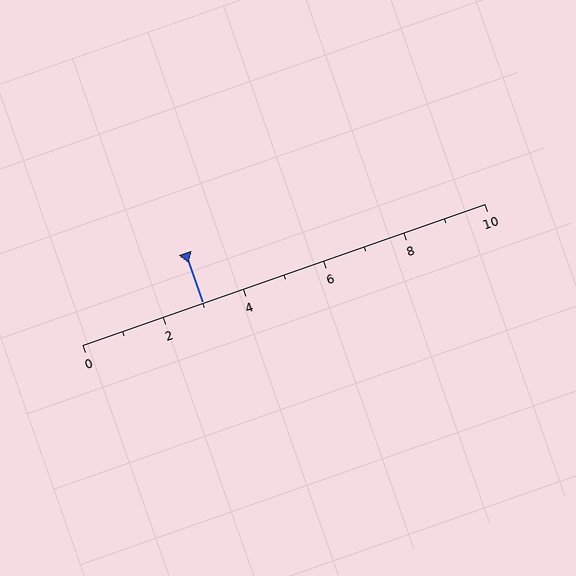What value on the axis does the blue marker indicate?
The marker indicates approximately 3.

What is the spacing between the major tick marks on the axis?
The major ticks are spaced 2 apart.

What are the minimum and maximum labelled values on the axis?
The axis runs from 0 to 10.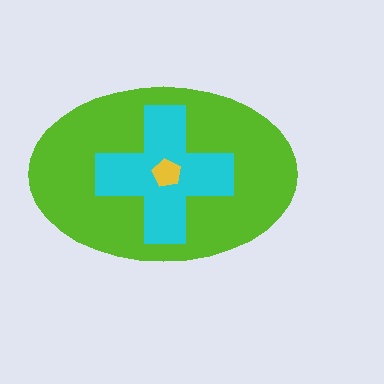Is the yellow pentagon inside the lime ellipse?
Yes.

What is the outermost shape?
The lime ellipse.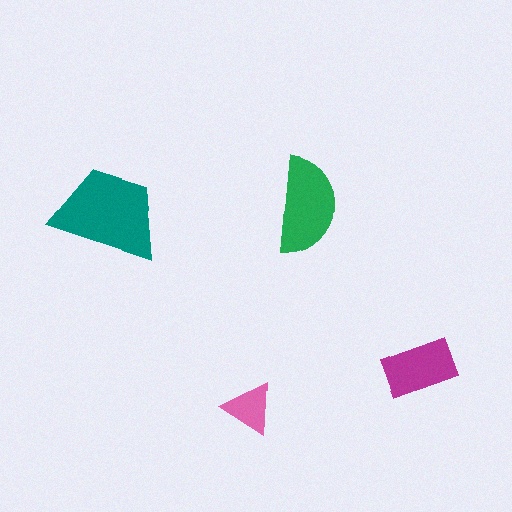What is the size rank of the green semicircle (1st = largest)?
2nd.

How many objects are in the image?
There are 4 objects in the image.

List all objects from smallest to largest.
The pink triangle, the magenta rectangle, the green semicircle, the teal trapezoid.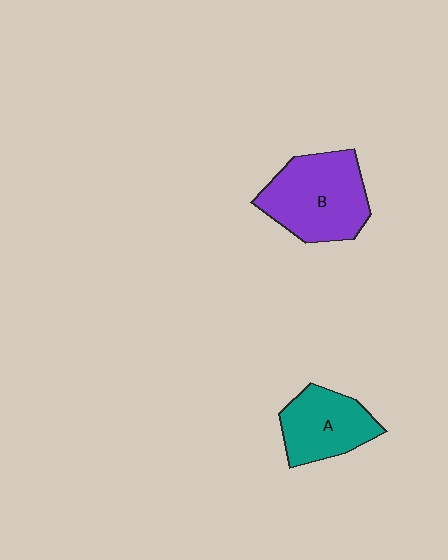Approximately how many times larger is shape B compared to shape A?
Approximately 1.4 times.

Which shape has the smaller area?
Shape A (teal).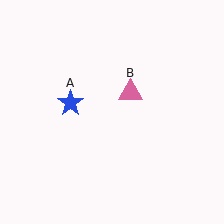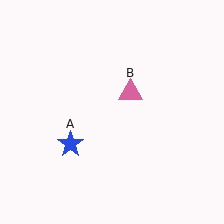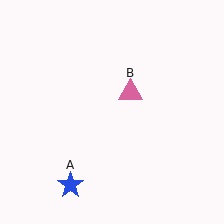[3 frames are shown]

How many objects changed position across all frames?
1 object changed position: blue star (object A).